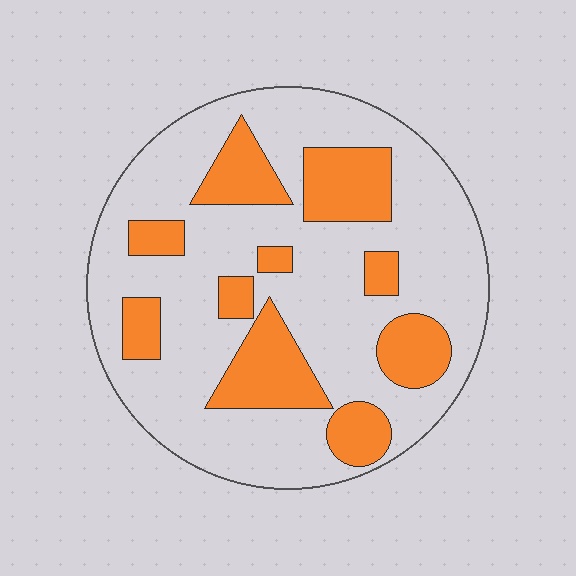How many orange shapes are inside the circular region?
10.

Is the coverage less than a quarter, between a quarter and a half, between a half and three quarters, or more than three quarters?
Between a quarter and a half.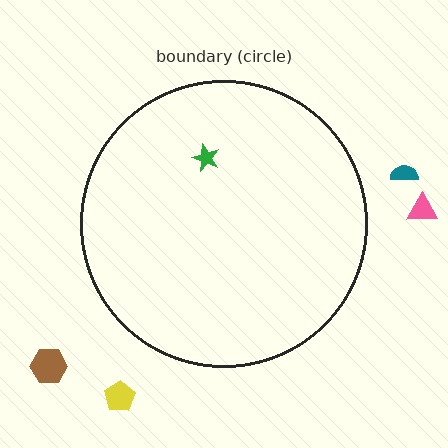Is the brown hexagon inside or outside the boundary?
Outside.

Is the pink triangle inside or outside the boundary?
Outside.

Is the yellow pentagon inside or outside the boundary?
Outside.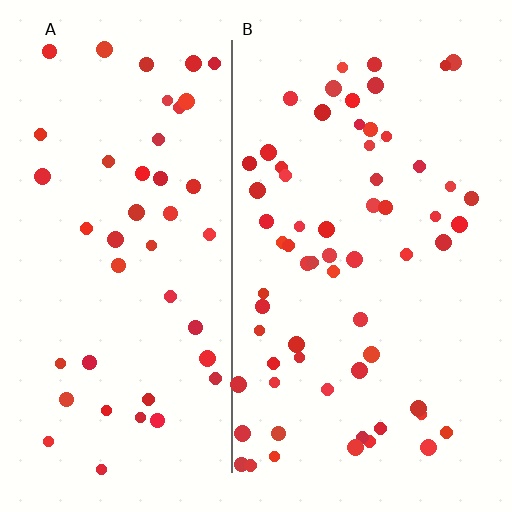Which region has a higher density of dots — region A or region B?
B (the right).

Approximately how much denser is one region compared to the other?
Approximately 1.5× — region B over region A.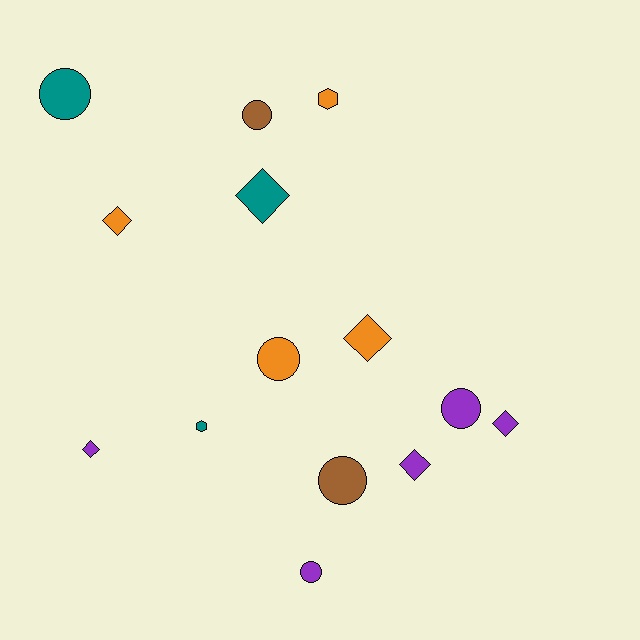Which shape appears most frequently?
Circle, with 6 objects.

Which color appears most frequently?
Purple, with 5 objects.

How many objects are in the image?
There are 14 objects.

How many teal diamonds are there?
There is 1 teal diamond.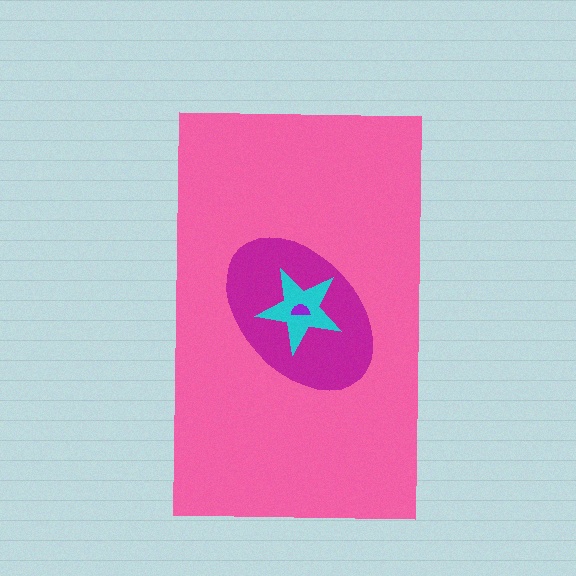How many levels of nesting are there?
4.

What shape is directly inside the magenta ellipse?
The cyan star.